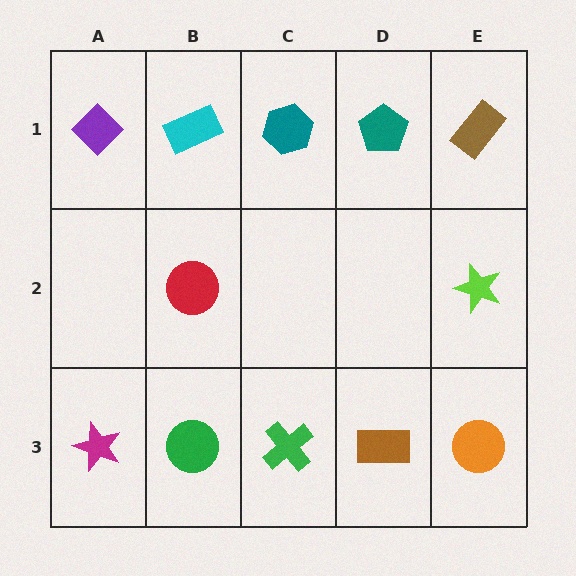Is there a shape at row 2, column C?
No, that cell is empty.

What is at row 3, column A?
A magenta star.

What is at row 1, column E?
A brown rectangle.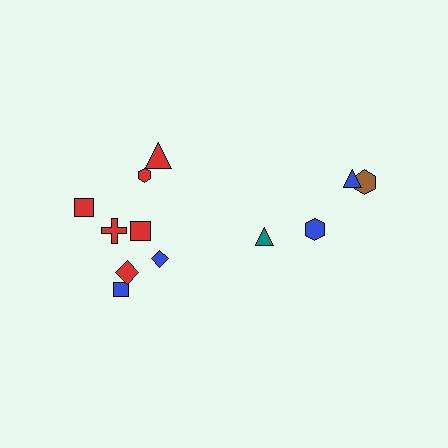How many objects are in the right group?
There are 4 objects.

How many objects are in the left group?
There are 8 objects.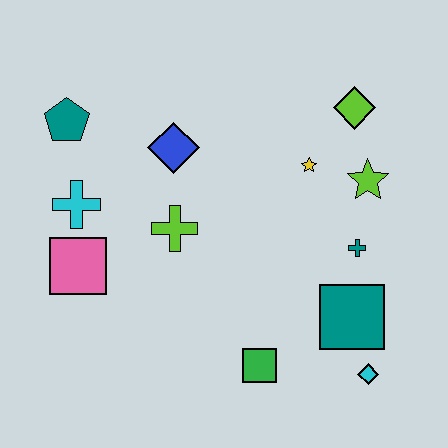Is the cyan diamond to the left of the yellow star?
No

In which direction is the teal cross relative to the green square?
The teal cross is above the green square.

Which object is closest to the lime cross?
The blue diamond is closest to the lime cross.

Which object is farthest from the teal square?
The teal pentagon is farthest from the teal square.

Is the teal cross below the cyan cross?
Yes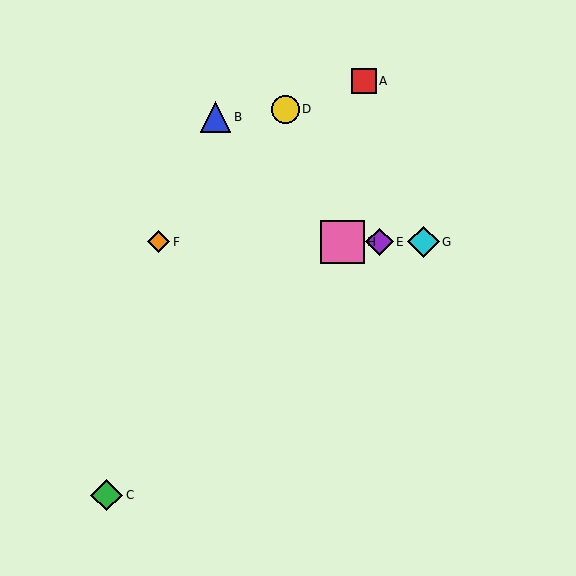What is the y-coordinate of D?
Object D is at y≈109.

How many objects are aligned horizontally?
4 objects (E, F, G, H) are aligned horizontally.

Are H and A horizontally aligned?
No, H is at y≈242 and A is at y≈81.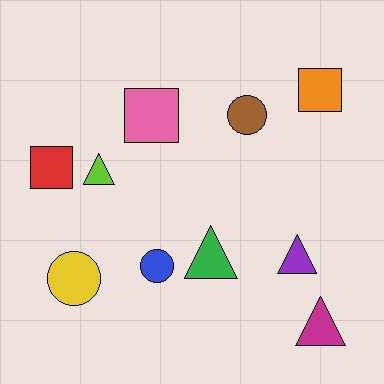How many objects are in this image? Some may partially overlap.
There are 10 objects.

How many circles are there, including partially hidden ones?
There are 3 circles.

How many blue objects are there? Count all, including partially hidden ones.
There is 1 blue object.